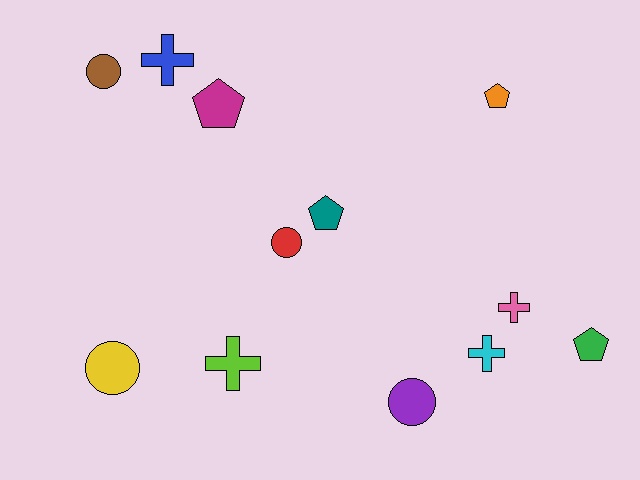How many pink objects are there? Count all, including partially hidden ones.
There is 1 pink object.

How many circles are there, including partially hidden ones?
There are 4 circles.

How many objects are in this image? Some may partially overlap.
There are 12 objects.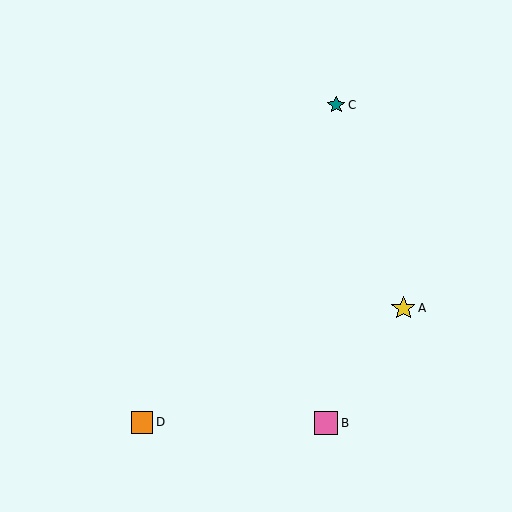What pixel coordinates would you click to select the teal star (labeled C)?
Click at (336, 105) to select the teal star C.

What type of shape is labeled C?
Shape C is a teal star.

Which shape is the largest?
The yellow star (labeled A) is the largest.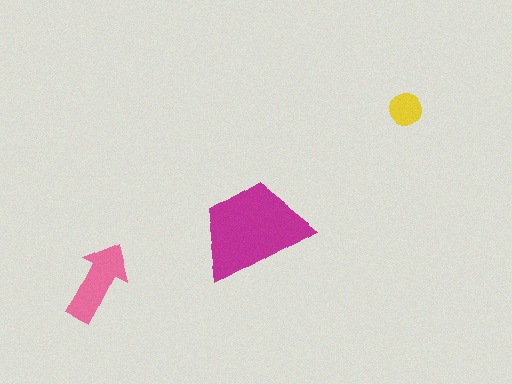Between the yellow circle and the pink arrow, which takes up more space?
The pink arrow.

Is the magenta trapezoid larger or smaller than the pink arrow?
Larger.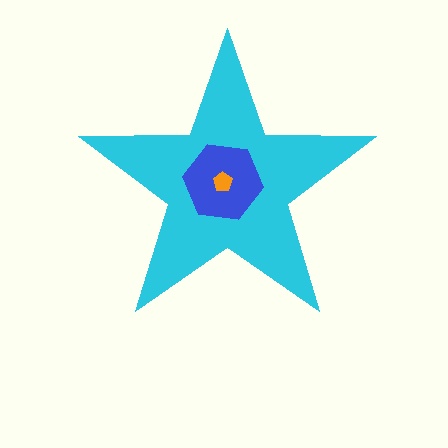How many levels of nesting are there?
3.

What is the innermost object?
The orange pentagon.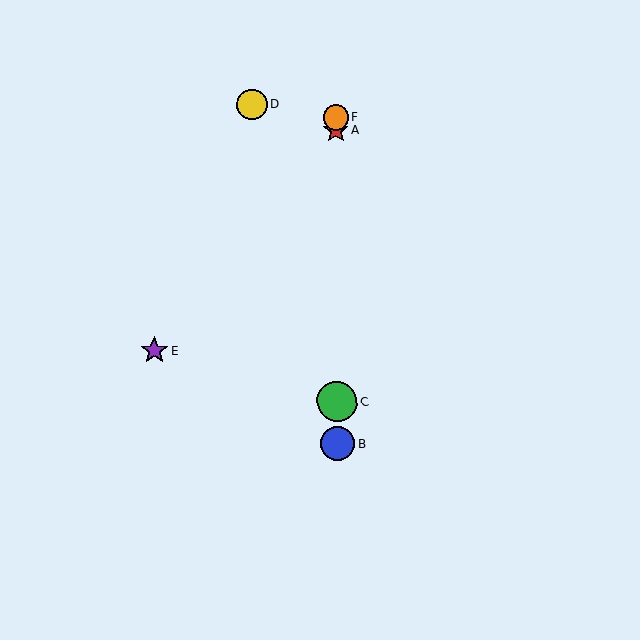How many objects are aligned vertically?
4 objects (A, B, C, F) are aligned vertically.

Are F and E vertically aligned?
No, F is at x≈335 and E is at x≈154.